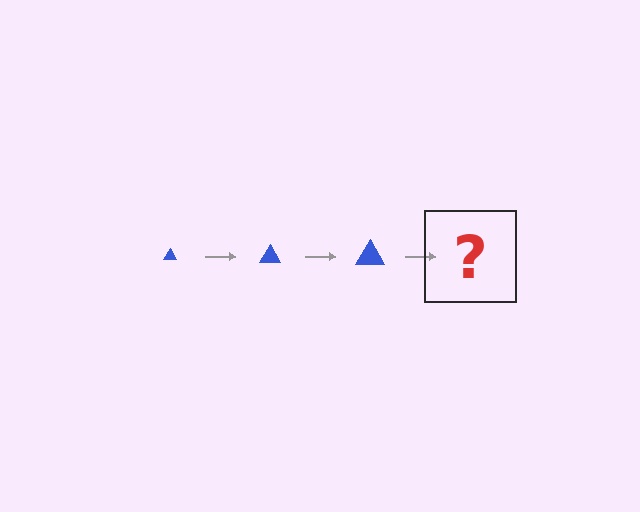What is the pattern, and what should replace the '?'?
The pattern is that the triangle gets progressively larger each step. The '?' should be a blue triangle, larger than the previous one.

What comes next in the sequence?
The next element should be a blue triangle, larger than the previous one.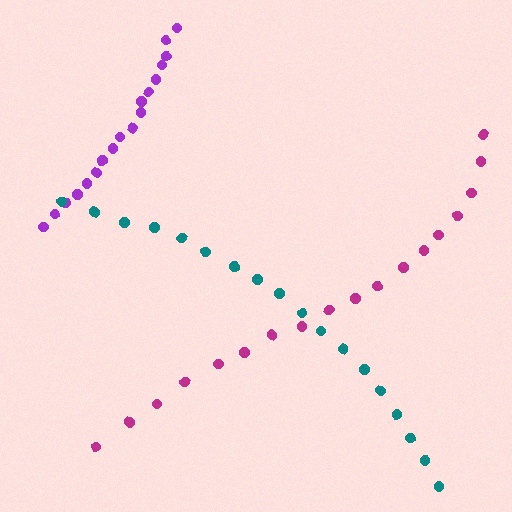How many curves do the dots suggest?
There are 3 distinct paths.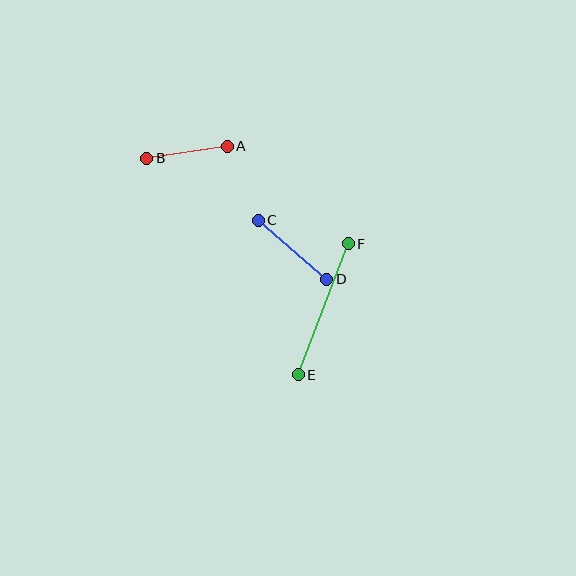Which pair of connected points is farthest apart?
Points E and F are farthest apart.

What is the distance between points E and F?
The distance is approximately 140 pixels.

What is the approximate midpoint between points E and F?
The midpoint is at approximately (323, 309) pixels.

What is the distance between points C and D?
The distance is approximately 90 pixels.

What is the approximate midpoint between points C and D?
The midpoint is at approximately (292, 250) pixels.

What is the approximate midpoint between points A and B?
The midpoint is at approximately (187, 152) pixels.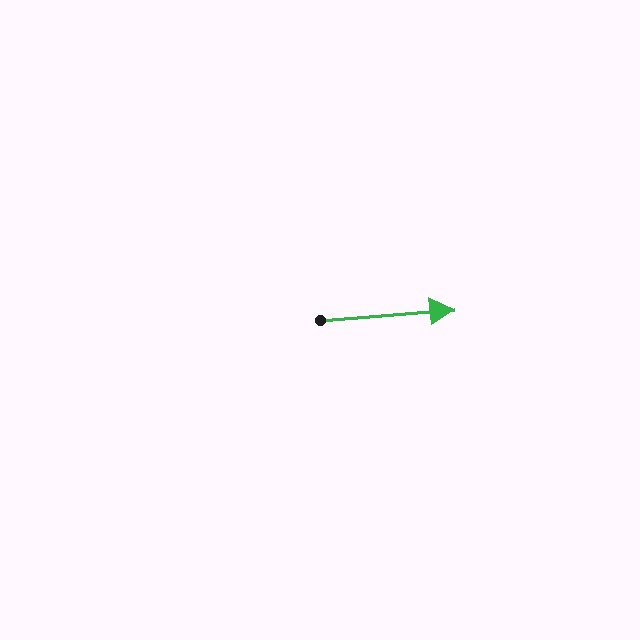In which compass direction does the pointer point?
East.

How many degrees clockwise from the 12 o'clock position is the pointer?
Approximately 85 degrees.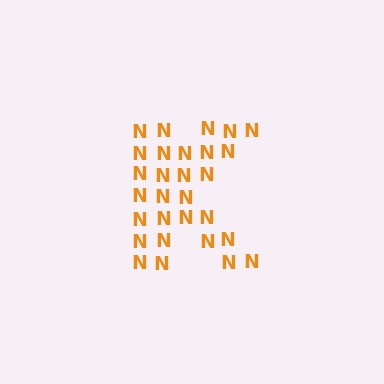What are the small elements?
The small elements are letter N's.